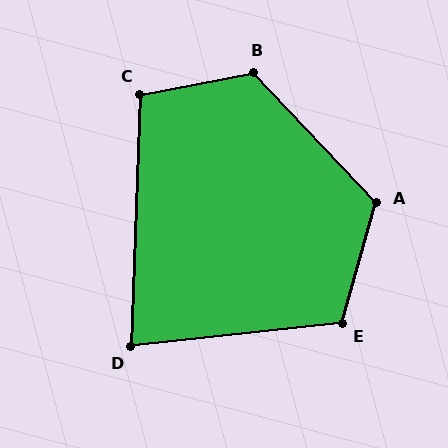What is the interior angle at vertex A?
Approximately 120 degrees (obtuse).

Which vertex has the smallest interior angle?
D, at approximately 82 degrees.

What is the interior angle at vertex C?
Approximately 103 degrees (obtuse).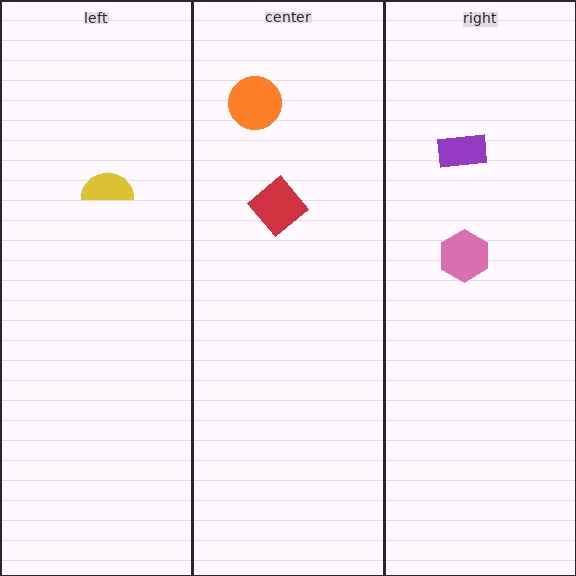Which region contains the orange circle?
The center region.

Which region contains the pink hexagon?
The right region.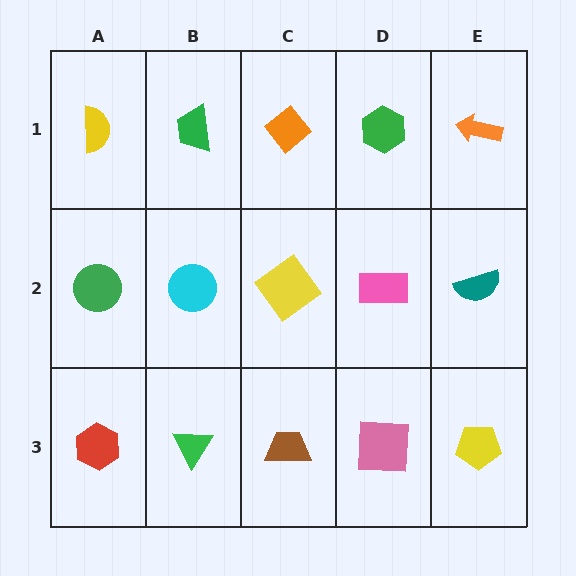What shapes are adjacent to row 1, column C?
A yellow diamond (row 2, column C), a green trapezoid (row 1, column B), a green hexagon (row 1, column D).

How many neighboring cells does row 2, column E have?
3.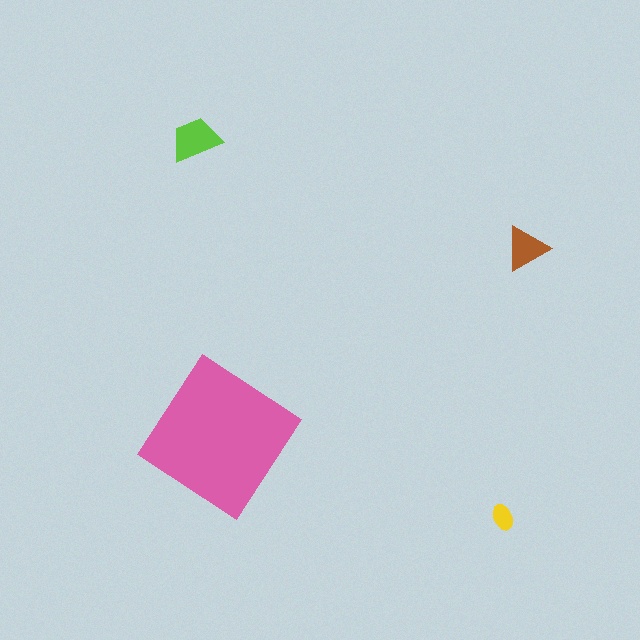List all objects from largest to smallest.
The pink diamond, the lime trapezoid, the brown triangle, the yellow ellipse.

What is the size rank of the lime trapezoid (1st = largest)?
2nd.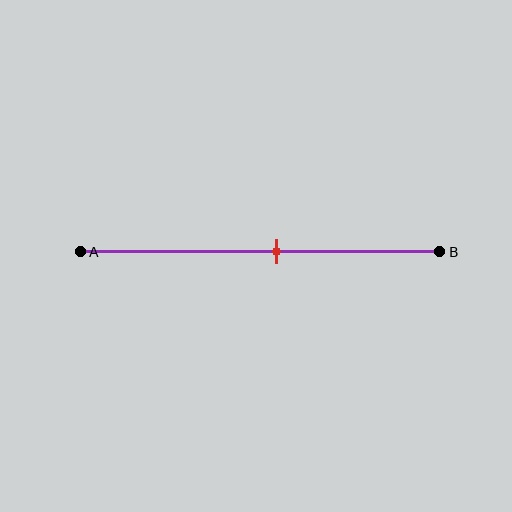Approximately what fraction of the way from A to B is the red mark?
The red mark is approximately 55% of the way from A to B.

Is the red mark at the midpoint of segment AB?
No, the mark is at about 55% from A, not at the 50% midpoint.